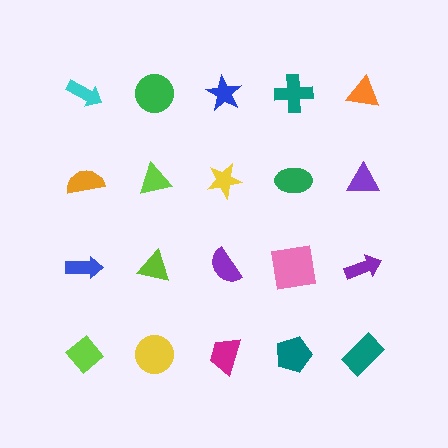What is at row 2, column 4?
A green ellipse.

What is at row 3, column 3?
A purple semicircle.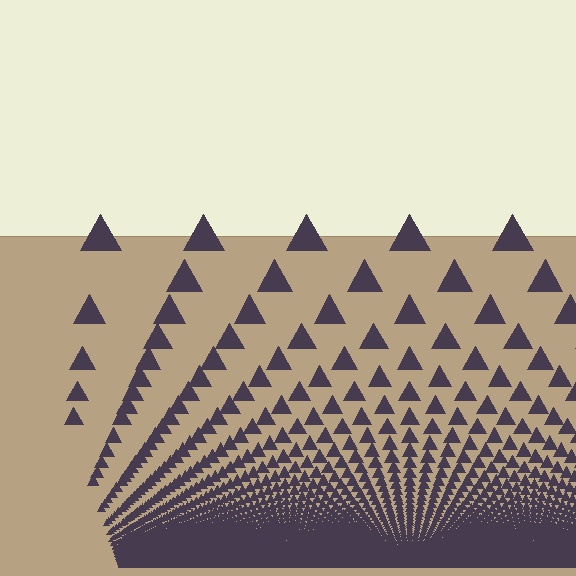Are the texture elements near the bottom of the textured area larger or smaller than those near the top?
Smaller. The gradient is inverted — elements near the bottom are smaller and denser.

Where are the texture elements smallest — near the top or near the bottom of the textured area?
Near the bottom.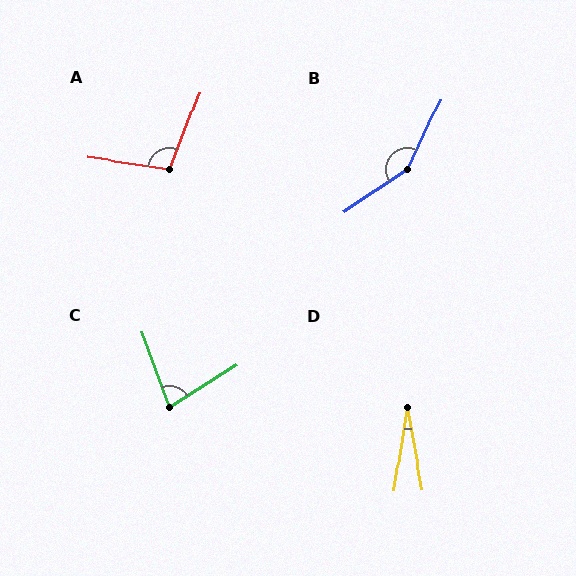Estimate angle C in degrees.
Approximately 78 degrees.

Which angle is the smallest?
D, at approximately 19 degrees.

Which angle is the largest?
B, at approximately 149 degrees.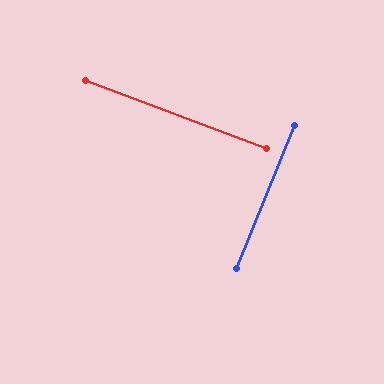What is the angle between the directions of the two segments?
Approximately 88 degrees.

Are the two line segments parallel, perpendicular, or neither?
Perpendicular — they meet at approximately 88°.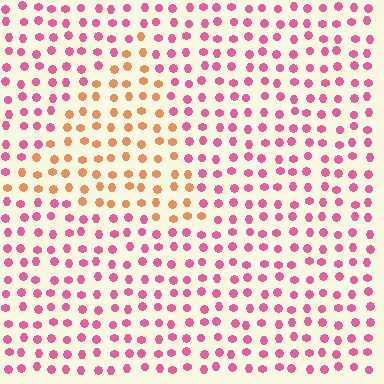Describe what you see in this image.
The image is filled with small pink elements in a uniform arrangement. A triangle-shaped region is visible where the elements are tinted to a slightly different hue, forming a subtle color boundary.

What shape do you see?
I see a triangle.